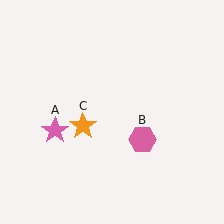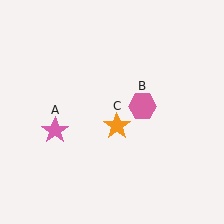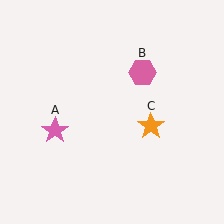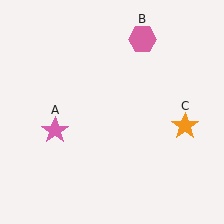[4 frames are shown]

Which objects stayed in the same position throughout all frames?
Pink star (object A) remained stationary.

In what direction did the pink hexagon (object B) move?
The pink hexagon (object B) moved up.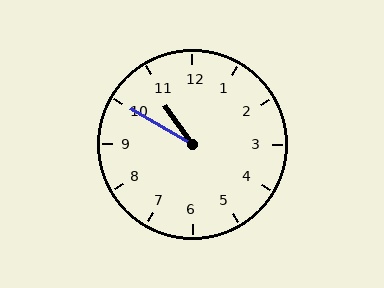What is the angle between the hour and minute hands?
Approximately 25 degrees.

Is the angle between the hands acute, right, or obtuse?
It is acute.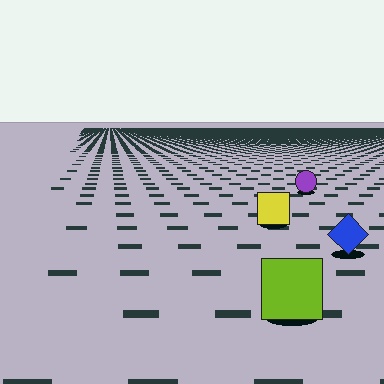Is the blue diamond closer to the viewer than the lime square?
No. The lime square is closer — you can tell from the texture gradient: the ground texture is coarser near it.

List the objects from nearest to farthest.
From nearest to farthest: the lime square, the blue diamond, the yellow square, the purple circle.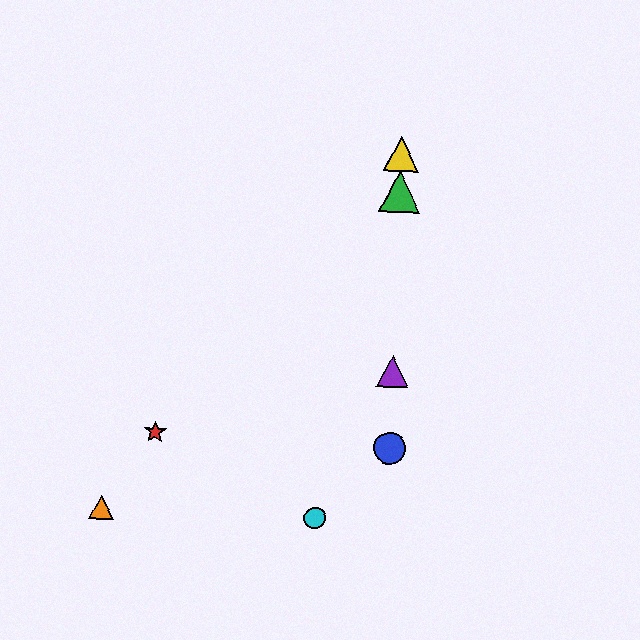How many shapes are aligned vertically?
4 shapes (the blue circle, the green triangle, the yellow triangle, the purple triangle) are aligned vertically.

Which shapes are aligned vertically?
The blue circle, the green triangle, the yellow triangle, the purple triangle are aligned vertically.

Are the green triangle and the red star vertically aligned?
No, the green triangle is at x≈400 and the red star is at x≈155.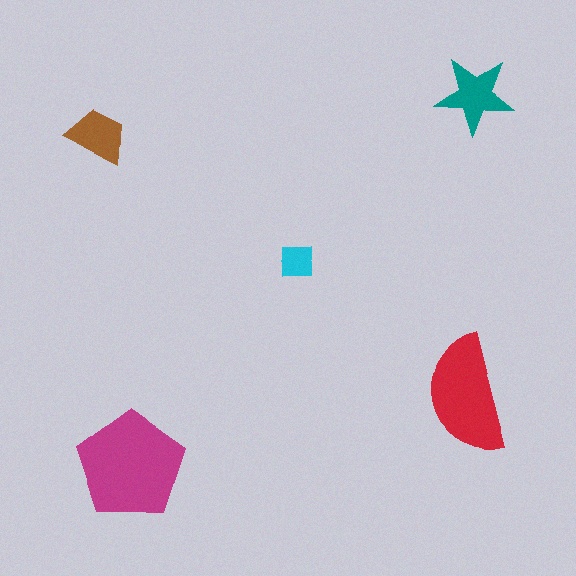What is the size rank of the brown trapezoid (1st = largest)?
4th.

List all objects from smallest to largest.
The cyan square, the brown trapezoid, the teal star, the red semicircle, the magenta pentagon.